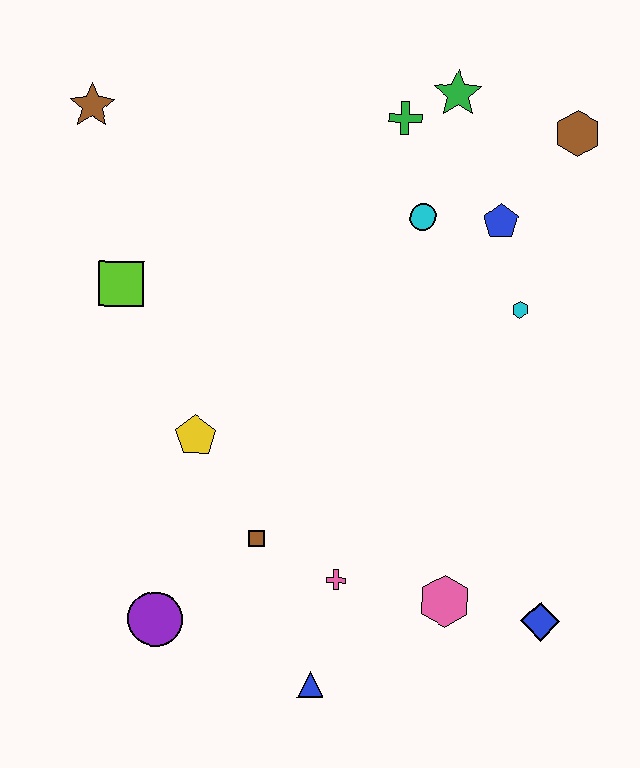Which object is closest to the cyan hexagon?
The blue pentagon is closest to the cyan hexagon.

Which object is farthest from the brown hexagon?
The purple circle is farthest from the brown hexagon.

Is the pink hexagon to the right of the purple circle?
Yes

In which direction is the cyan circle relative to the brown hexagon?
The cyan circle is to the left of the brown hexagon.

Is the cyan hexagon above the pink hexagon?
Yes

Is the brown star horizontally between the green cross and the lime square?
No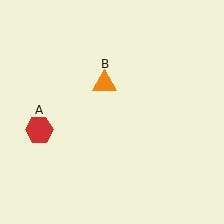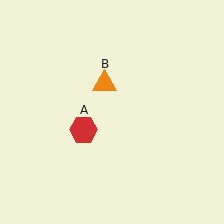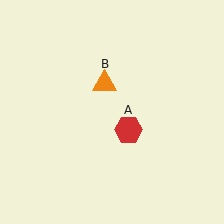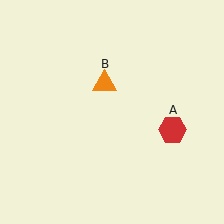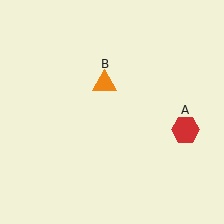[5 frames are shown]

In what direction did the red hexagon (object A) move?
The red hexagon (object A) moved right.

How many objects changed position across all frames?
1 object changed position: red hexagon (object A).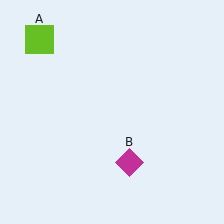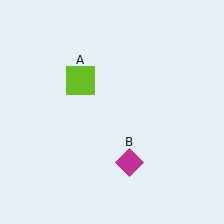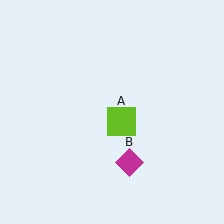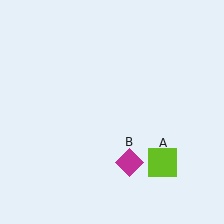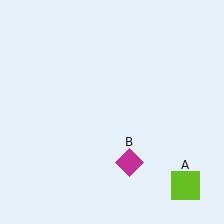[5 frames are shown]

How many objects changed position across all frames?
1 object changed position: lime square (object A).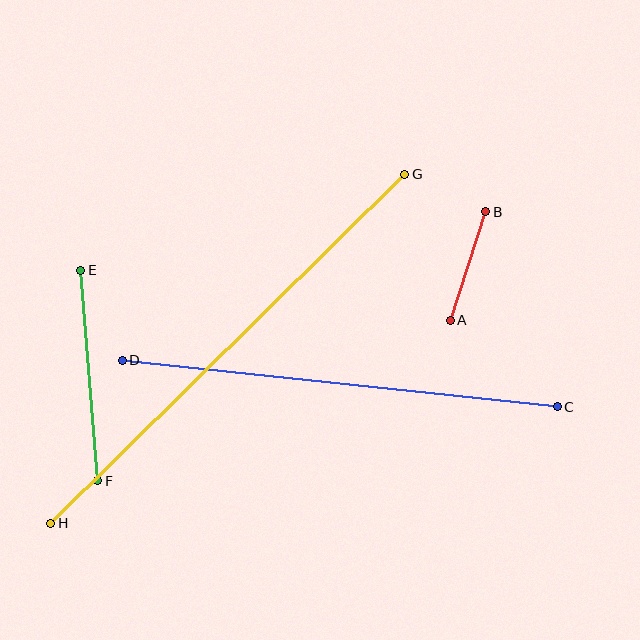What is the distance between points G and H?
The distance is approximately 497 pixels.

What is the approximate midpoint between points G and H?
The midpoint is at approximately (228, 349) pixels.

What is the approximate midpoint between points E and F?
The midpoint is at approximately (89, 376) pixels.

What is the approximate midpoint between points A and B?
The midpoint is at approximately (468, 266) pixels.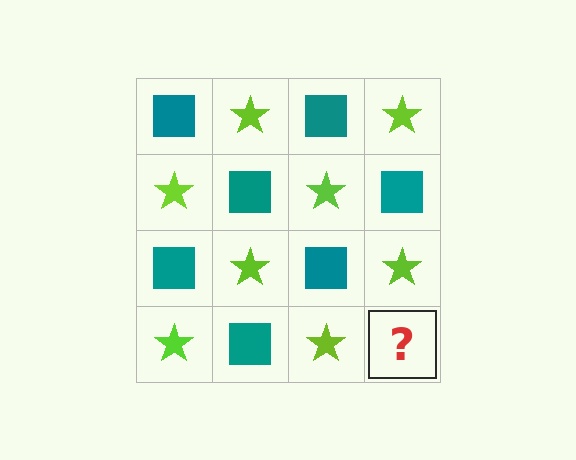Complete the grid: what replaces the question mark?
The question mark should be replaced with a teal square.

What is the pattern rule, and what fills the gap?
The rule is that it alternates teal square and lime star in a checkerboard pattern. The gap should be filled with a teal square.